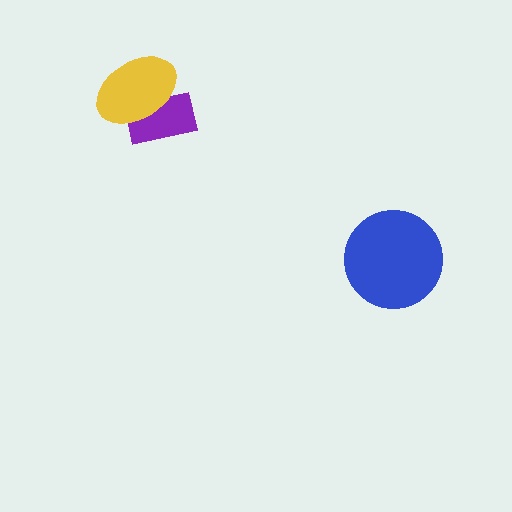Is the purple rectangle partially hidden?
Yes, it is partially covered by another shape.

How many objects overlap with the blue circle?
0 objects overlap with the blue circle.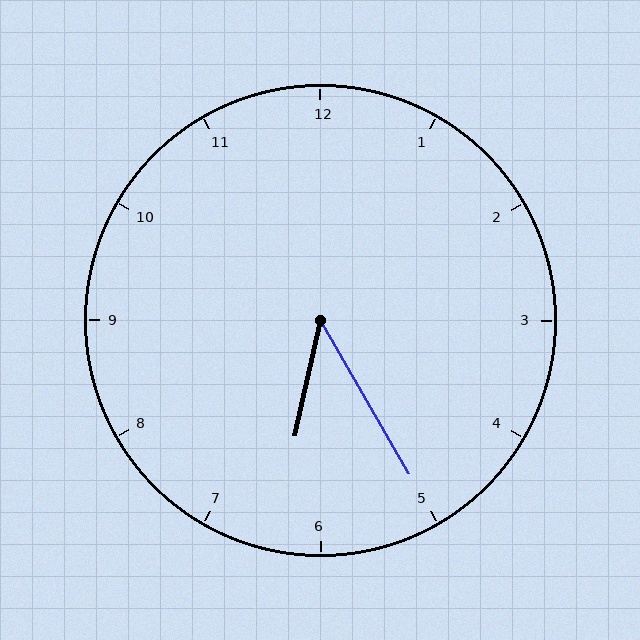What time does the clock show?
6:25.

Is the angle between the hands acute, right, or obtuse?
It is acute.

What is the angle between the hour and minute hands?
Approximately 42 degrees.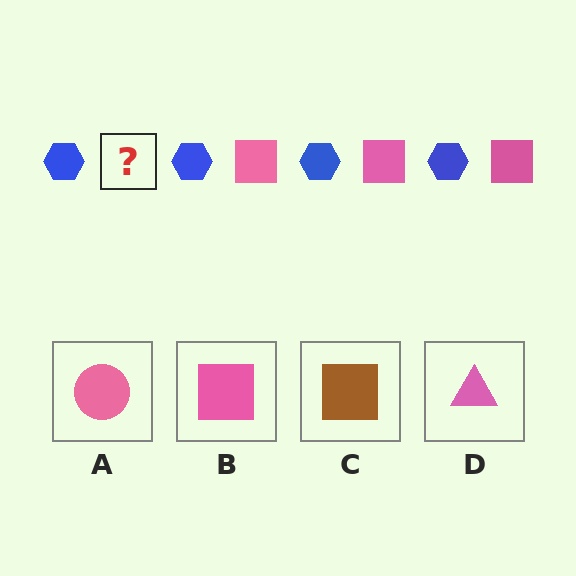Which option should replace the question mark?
Option B.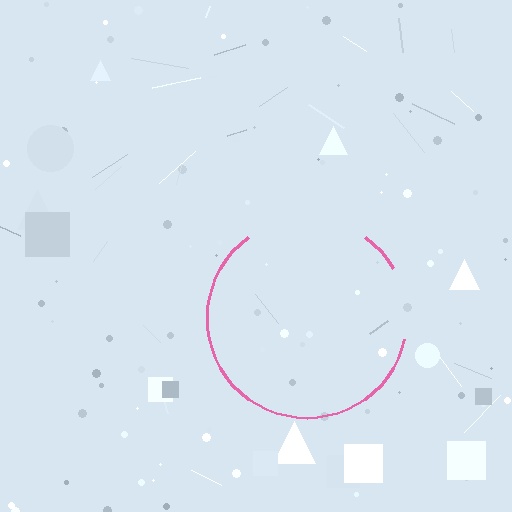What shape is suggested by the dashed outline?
The dashed outline suggests a circle.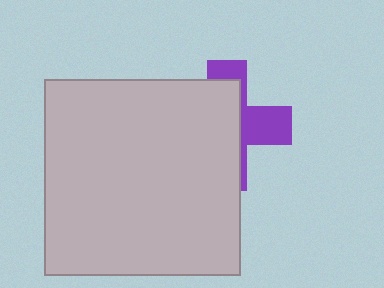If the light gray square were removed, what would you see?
You would see the complete purple cross.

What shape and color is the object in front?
The object in front is a light gray square.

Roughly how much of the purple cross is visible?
A small part of it is visible (roughly 36%).